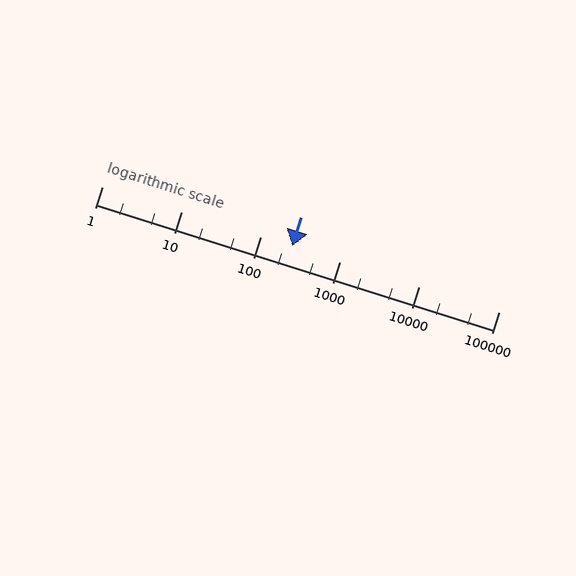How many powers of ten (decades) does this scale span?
The scale spans 5 decades, from 1 to 100000.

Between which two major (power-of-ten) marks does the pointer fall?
The pointer is between 100 and 1000.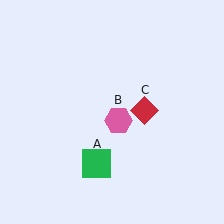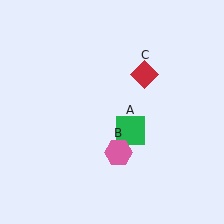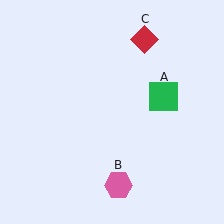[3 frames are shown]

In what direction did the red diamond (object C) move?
The red diamond (object C) moved up.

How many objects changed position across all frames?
3 objects changed position: green square (object A), pink hexagon (object B), red diamond (object C).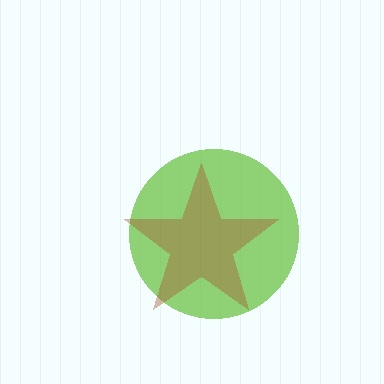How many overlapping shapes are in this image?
There are 2 overlapping shapes in the image.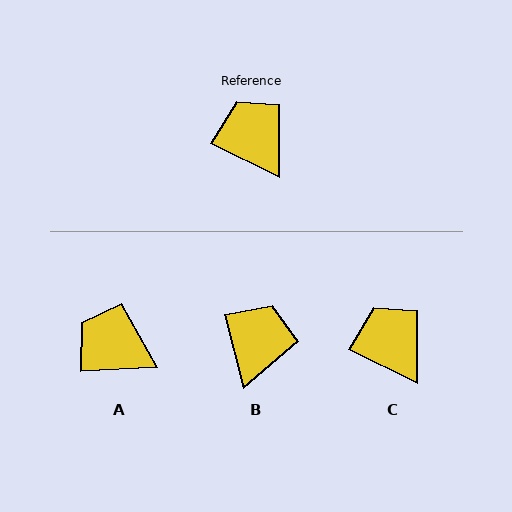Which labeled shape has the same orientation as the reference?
C.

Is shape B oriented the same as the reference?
No, it is off by about 49 degrees.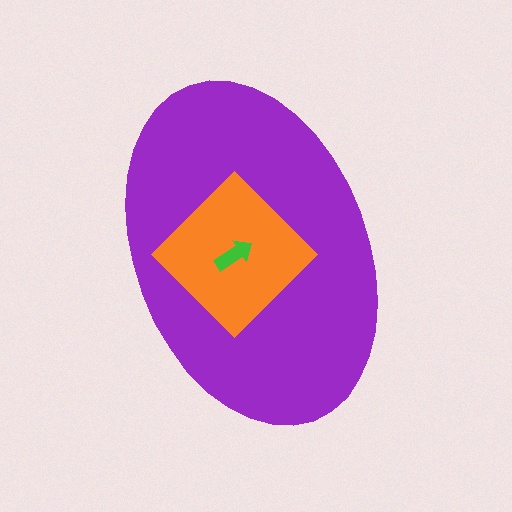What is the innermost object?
The green arrow.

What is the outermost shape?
The purple ellipse.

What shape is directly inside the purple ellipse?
The orange diamond.